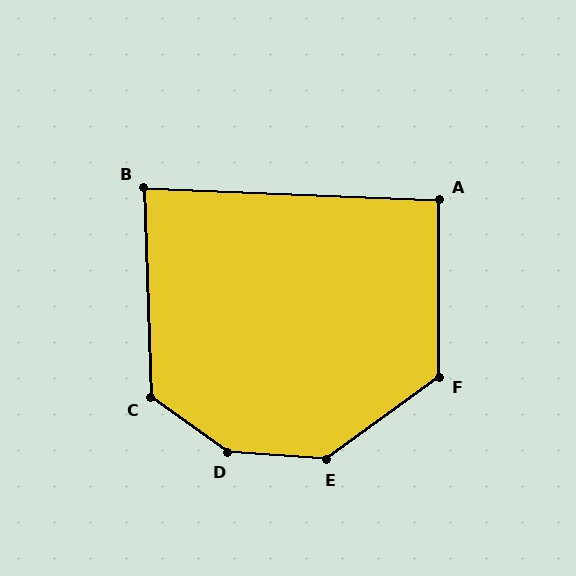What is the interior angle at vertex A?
Approximately 92 degrees (approximately right).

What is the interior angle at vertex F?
Approximately 126 degrees (obtuse).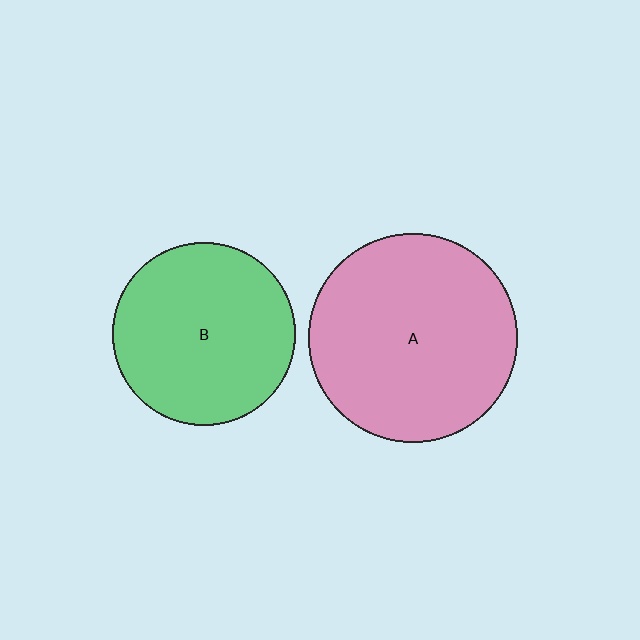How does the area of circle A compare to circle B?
Approximately 1.3 times.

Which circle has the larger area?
Circle A (pink).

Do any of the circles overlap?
No, none of the circles overlap.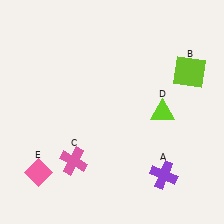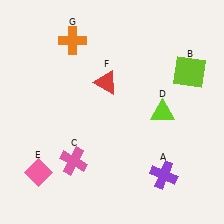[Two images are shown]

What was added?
A red triangle (F), an orange cross (G) were added in Image 2.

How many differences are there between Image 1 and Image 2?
There are 2 differences between the two images.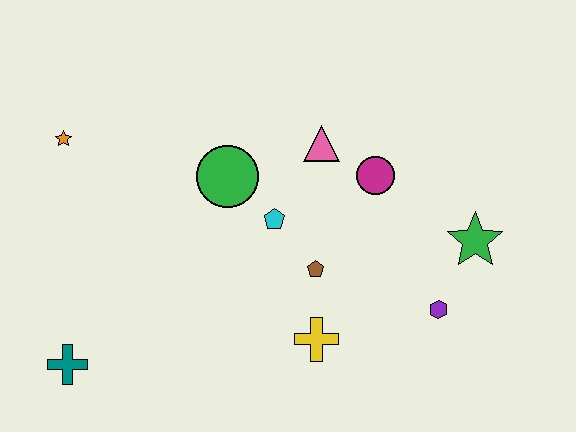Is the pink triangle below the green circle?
No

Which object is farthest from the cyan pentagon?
The teal cross is farthest from the cyan pentagon.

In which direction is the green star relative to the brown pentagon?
The green star is to the right of the brown pentagon.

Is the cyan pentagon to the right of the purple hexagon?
No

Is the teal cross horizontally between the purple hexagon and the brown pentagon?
No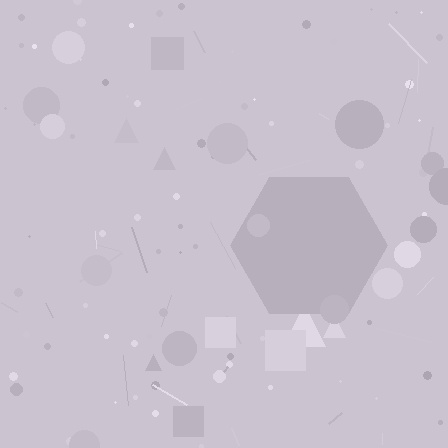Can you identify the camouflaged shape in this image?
The camouflaged shape is a hexagon.